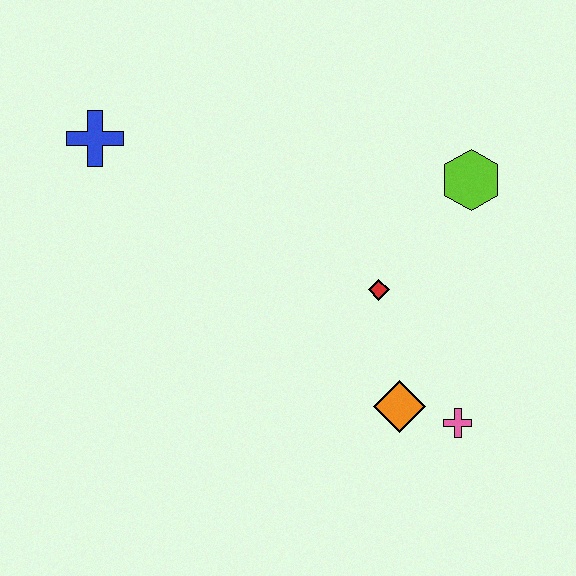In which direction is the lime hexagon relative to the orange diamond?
The lime hexagon is above the orange diamond.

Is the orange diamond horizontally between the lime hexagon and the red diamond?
Yes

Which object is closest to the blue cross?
The red diamond is closest to the blue cross.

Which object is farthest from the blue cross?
The pink cross is farthest from the blue cross.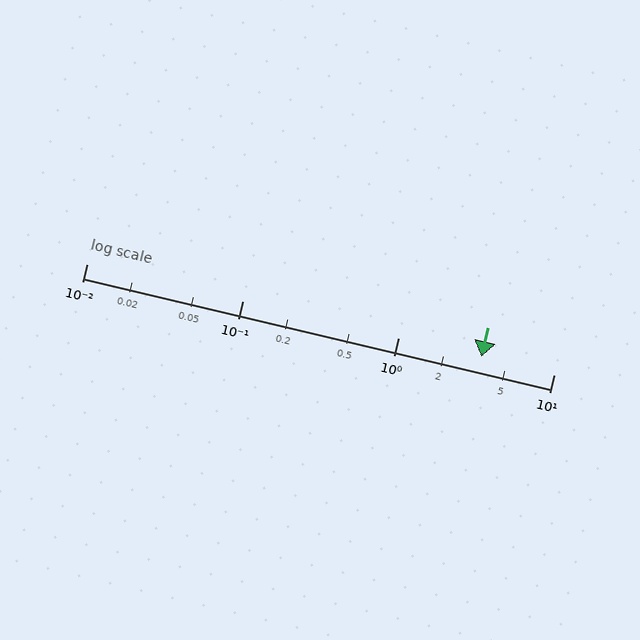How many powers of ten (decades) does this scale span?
The scale spans 3 decades, from 0.01 to 10.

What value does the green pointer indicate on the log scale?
The pointer indicates approximately 3.4.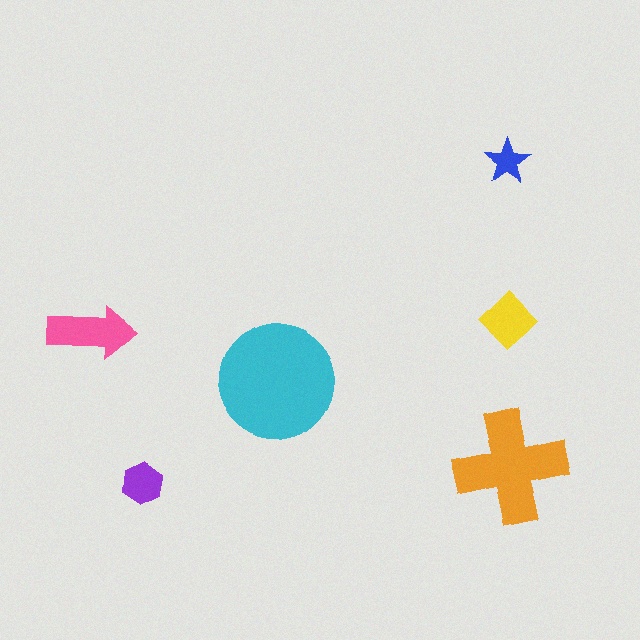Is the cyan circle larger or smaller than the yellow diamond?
Larger.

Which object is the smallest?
The blue star.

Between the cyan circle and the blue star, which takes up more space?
The cyan circle.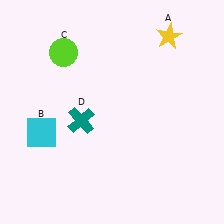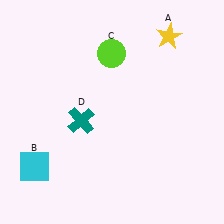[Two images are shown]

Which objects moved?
The objects that moved are: the cyan square (B), the lime circle (C).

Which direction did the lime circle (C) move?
The lime circle (C) moved right.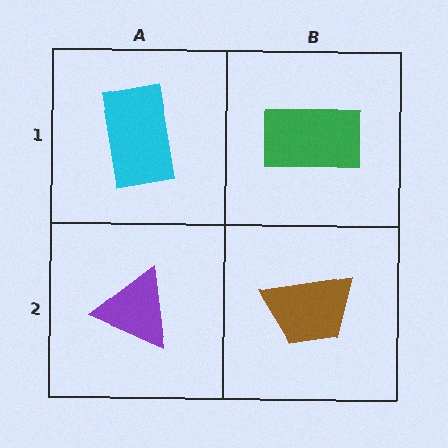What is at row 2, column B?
A brown trapezoid.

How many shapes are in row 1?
2 shapes.